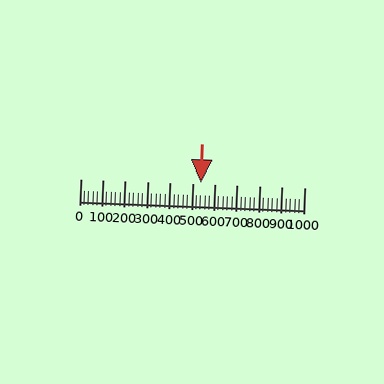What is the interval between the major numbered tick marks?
The major tick marks are spaced 100 units apart.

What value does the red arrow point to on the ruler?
The red arrow points to approximately 540.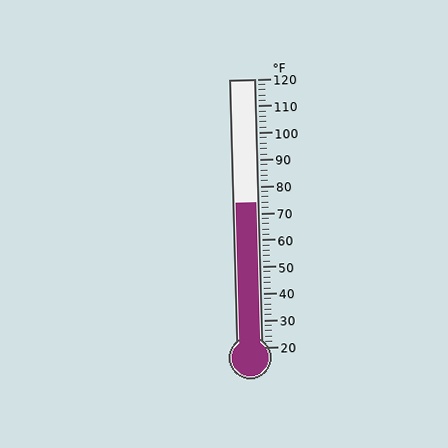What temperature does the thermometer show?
The thermometer shows approximately 74°F.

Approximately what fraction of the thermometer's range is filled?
The thermometer is filled to approximately 55% of its range.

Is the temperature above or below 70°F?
The temperature is above 70°F.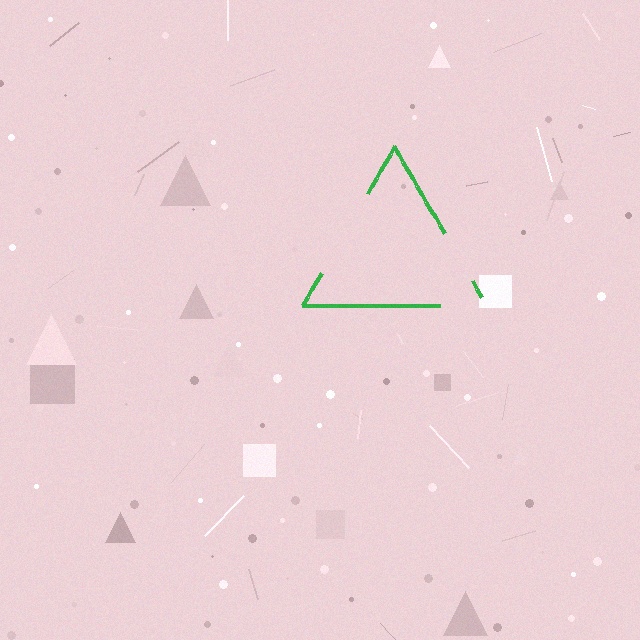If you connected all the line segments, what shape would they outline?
They would outline a triangle.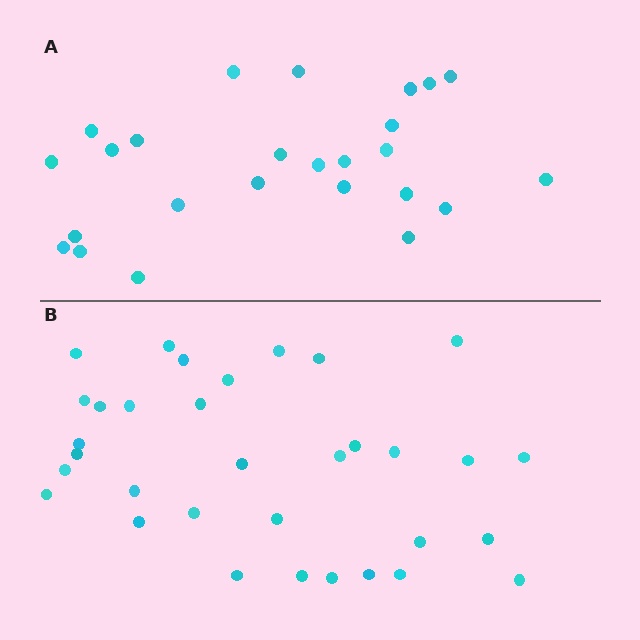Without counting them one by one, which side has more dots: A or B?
Region B (the bottom region) has more dots.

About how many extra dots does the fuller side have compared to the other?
Region B has roughly 8 or so more dots than region A.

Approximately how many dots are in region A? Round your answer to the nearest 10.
About 20 dots. (The exact count is 25, which rounds to 20.)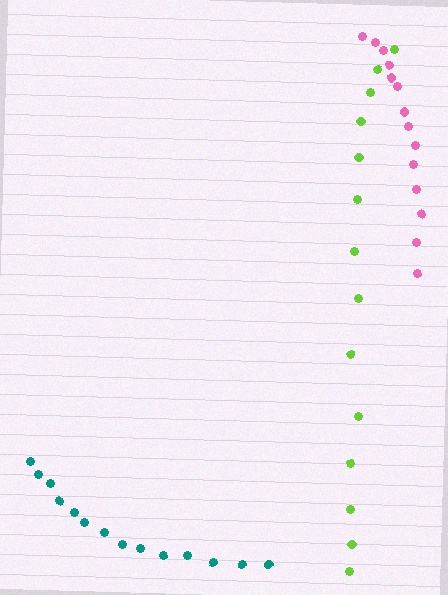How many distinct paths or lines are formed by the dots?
There are 3 distinct paths.